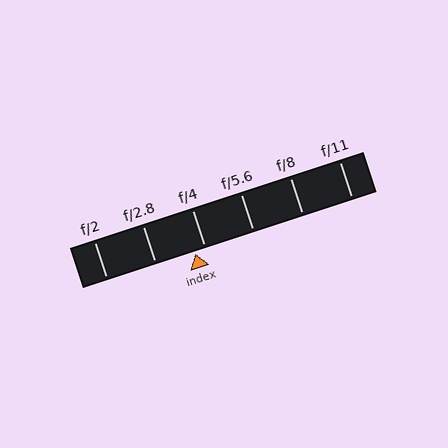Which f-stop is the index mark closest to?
The index mark is closest to f/4.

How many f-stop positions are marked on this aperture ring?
There are 6 f-stop positions marked.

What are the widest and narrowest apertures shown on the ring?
The widest aperture shown is f/2 and the narrowest is f/11.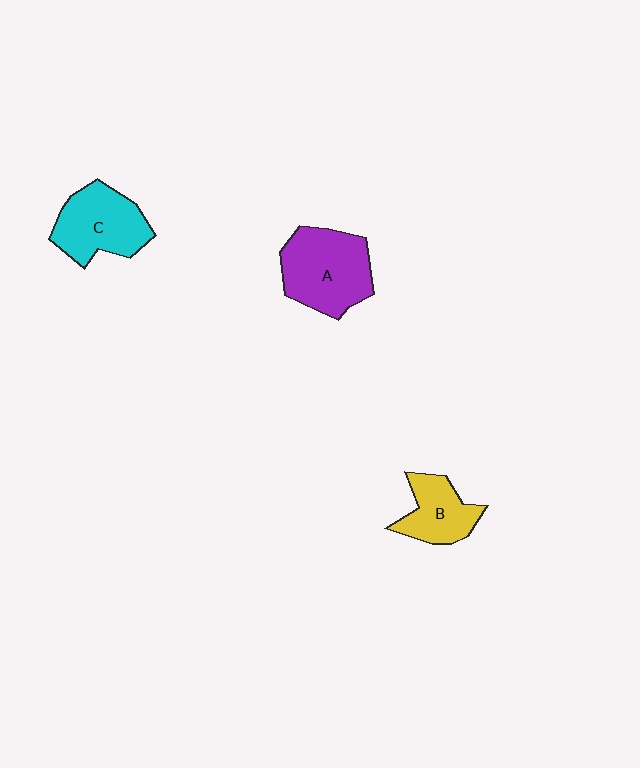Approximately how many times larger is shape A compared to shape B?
Approximately 1.6 times.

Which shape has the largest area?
Shape A (purple).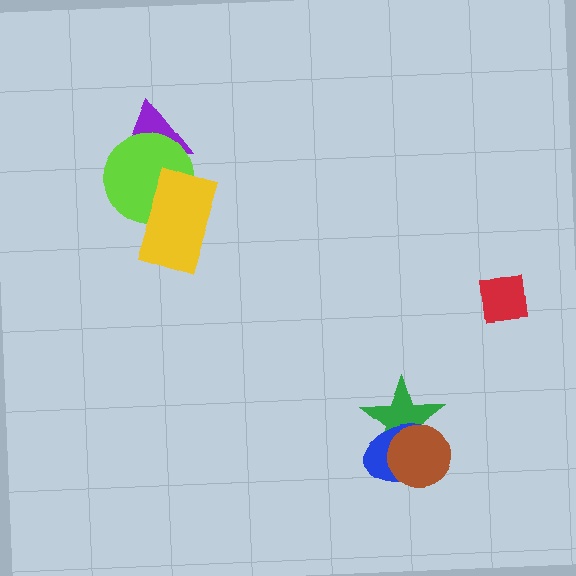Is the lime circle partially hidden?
Yes, it is partially covered by another shape.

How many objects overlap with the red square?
0 objects overlap with the red square.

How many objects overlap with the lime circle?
2 objects overlap with the lime circle.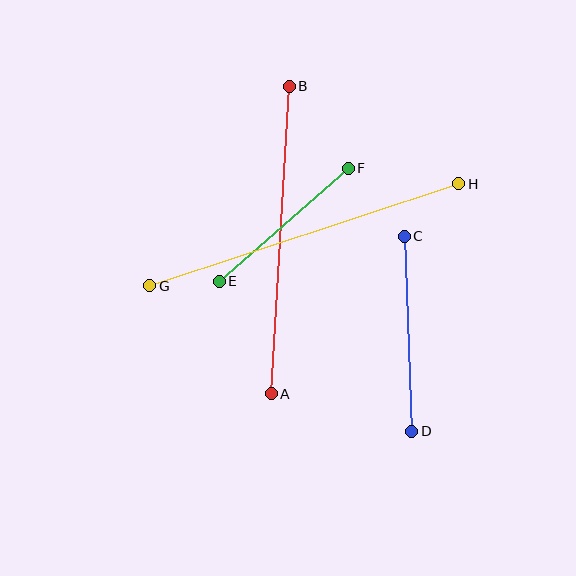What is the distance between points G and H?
The distance is approximately 326 pixels.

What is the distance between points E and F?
The distance is approximately 172 pixels.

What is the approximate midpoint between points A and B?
The midpoint is at approximately (280, 240) pixels.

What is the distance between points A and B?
The distance is approximately 308 pixels.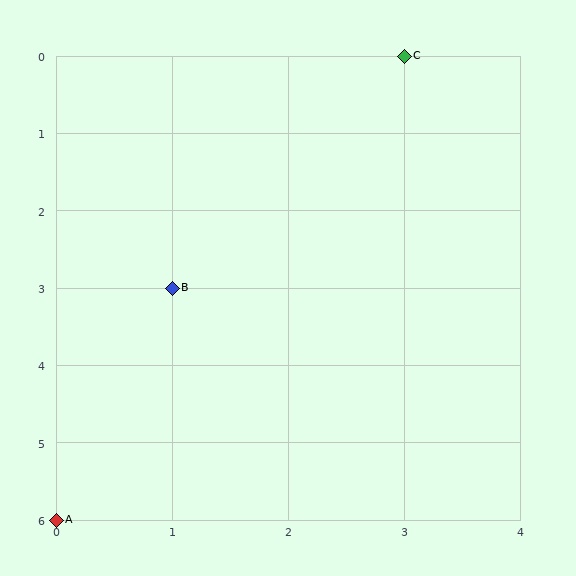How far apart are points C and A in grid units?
Points C and A are 3 columns and 6 rows apart (about 6.7 grid units diagonally).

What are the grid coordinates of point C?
Point C is at grid coordinates (3, 0).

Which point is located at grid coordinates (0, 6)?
Point A is at (0, 6).